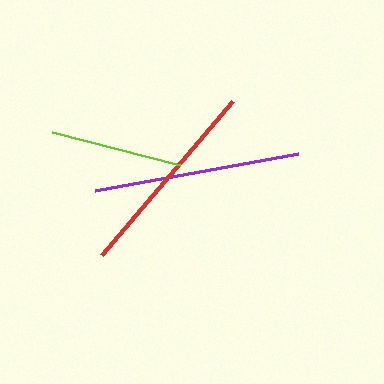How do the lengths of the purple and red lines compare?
The purple and red lines are approximately the same length.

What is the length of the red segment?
The red segment is approximately 202 pixels long.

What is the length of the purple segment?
The purple segment is approximately 207 pixels long.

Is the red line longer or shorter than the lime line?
The red line is longer than the lime line.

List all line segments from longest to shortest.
From longest to shortest: purple, red, lime.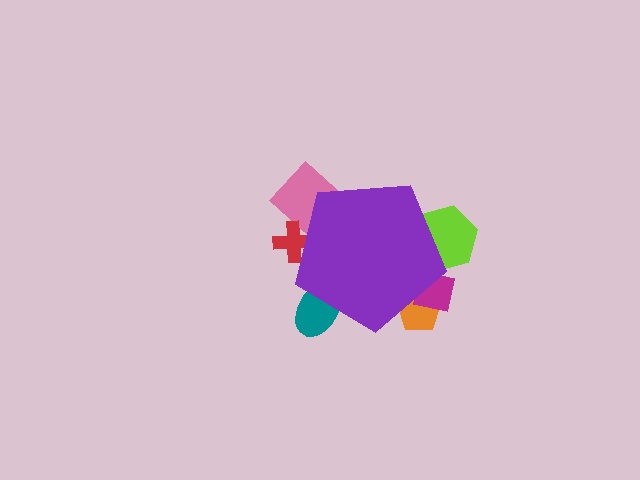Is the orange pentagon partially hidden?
Yes, the orange pentagon is partially hidden behind the purple pentagon.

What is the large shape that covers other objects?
A purple pentagon.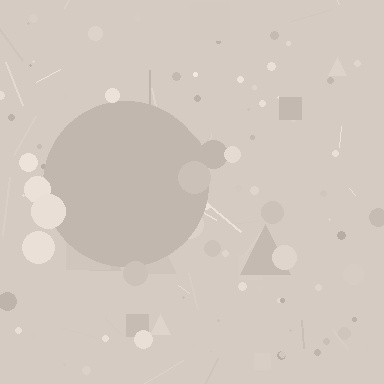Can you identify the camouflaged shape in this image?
The camouflaged shape is a circle.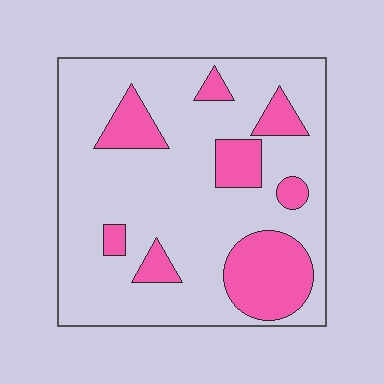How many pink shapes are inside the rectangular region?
8.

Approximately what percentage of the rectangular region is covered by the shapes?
Approximately 25%.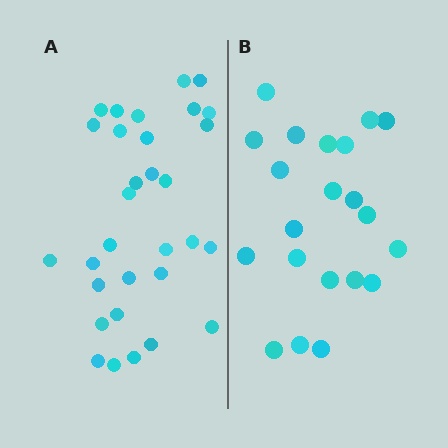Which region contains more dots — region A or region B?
Region A (the left region) has more dots.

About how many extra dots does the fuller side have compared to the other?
Region A has roughly 10 or so more dots than region B.